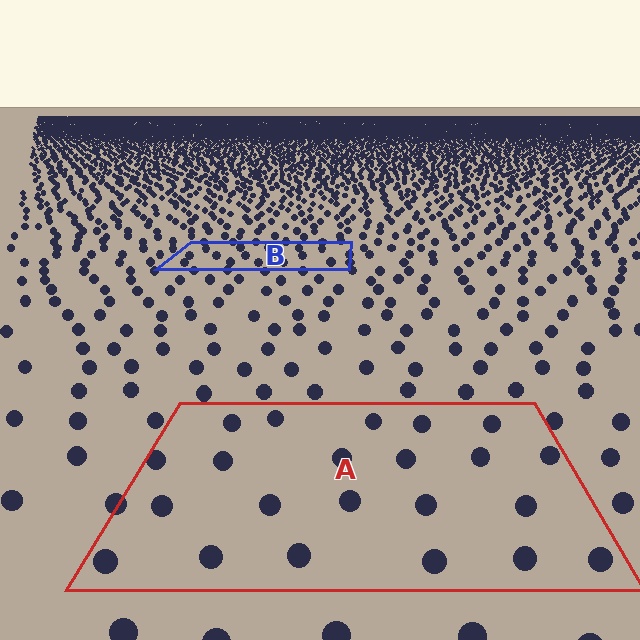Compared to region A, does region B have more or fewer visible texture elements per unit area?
Region B has more texture elements per unit area — they are packed more densely because it is farther away.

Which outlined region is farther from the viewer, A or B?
Region B is farther from the viewer — the texture elements inside it appear smaller and more densely packed.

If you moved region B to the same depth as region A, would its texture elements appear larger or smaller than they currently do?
They would appear larger. At a closer depth, the same texture elements are projected at a bigger on-screen size.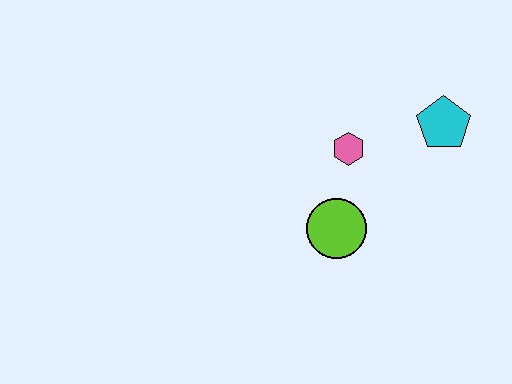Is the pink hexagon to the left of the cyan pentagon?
Yes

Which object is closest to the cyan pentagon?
The pink hexagon is closest to the cyan pentagon.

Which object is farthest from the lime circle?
The cyan pentagon is farthest from the lime circle.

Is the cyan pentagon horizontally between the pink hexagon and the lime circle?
No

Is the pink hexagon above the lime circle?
Yes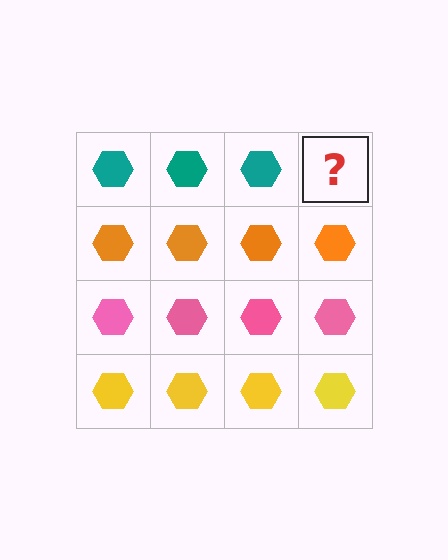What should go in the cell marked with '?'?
The missing cell should contain a teal hexagon.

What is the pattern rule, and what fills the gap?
The rule is that each row has a consistent color. The gap should be filled with a teal hexagon.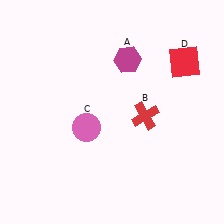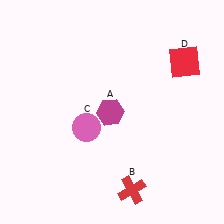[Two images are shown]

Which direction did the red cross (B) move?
The red cross (B) moved down.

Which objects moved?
The objects that moved are: the magenta hexagon (A), the red cross (B).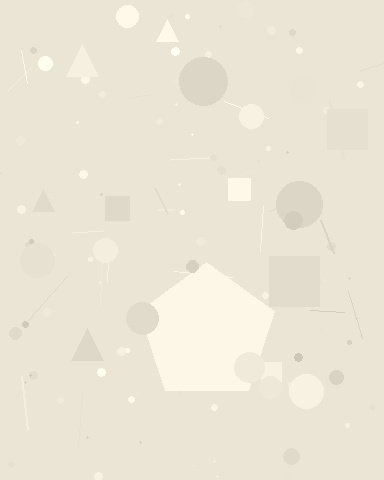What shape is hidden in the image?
A pentagon is hidden in the image.